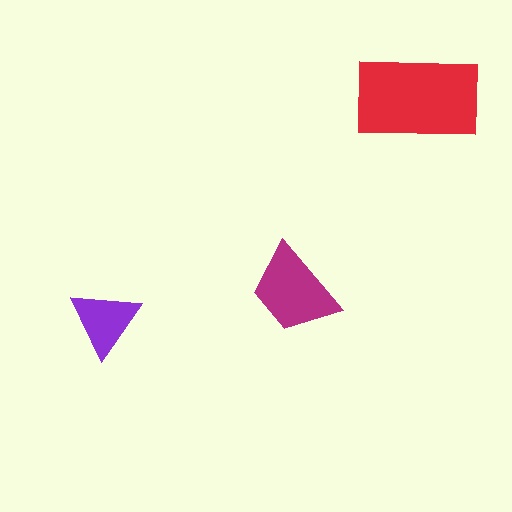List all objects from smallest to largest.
The purple triangle, the magenta trapezoid, the red rectangle.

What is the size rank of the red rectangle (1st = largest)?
1st.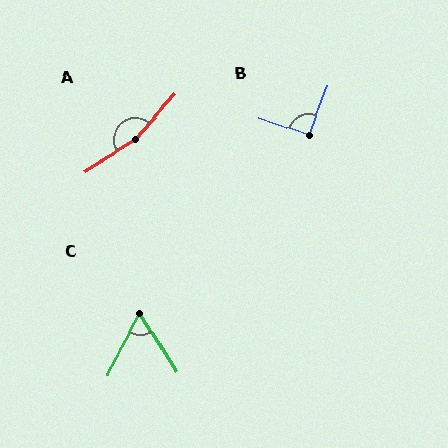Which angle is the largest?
A, at approximately 163 degrees.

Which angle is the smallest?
C, at approximately 60 degrees.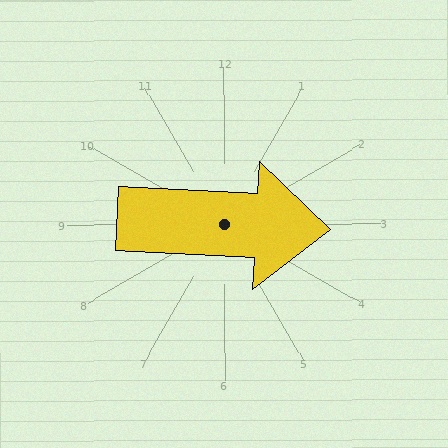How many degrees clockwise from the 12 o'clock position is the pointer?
Approximately 93 degrees.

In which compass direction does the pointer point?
East.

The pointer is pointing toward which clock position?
Roughly 3 o'clock.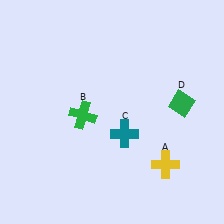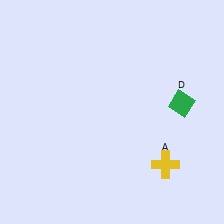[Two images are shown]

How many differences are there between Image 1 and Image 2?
There are 2 differences between the two images.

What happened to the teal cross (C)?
The teal cross (C) was removed in Image 2. It was in the bottom-right area of Image 1.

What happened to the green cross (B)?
The green cross (B) was removed in Image 2. It was in the bottom-left area of Image 1.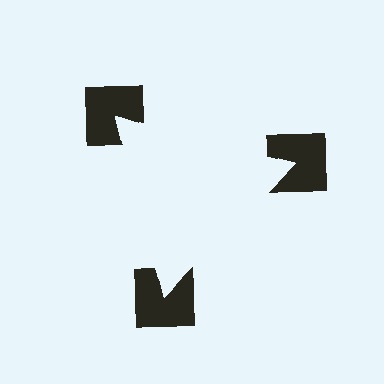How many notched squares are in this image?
There are 3 — one at each vertex of the illusory triangle.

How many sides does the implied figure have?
3 sides.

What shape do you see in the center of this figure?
An illusory triangle — its edges are inferred from the aligned wedge cuts in the notched squares, not physically drawn.